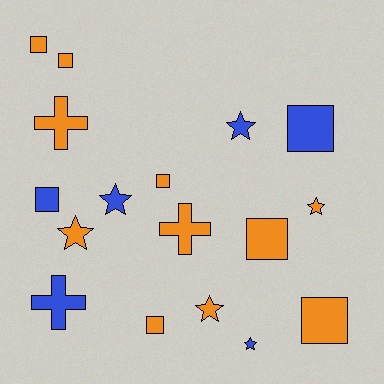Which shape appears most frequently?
Square, with 8 objects.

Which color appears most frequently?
Orange, with 11 objects.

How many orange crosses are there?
There are 2 orange crosses.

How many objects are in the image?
There are 17 objects.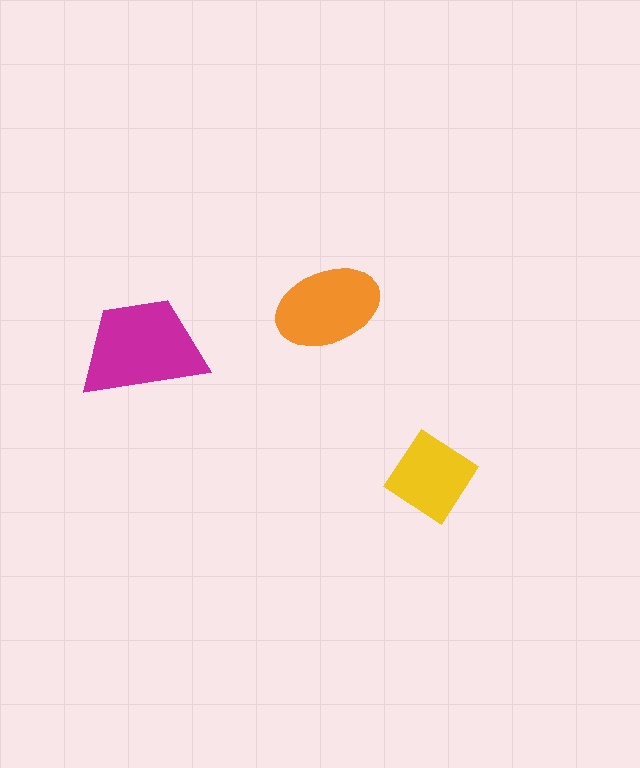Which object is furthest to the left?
The magenta trapezoid is leftmost.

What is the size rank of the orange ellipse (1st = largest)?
2nd.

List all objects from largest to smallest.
The magenta trapezoid, the orange ellipse, the yellow diamond.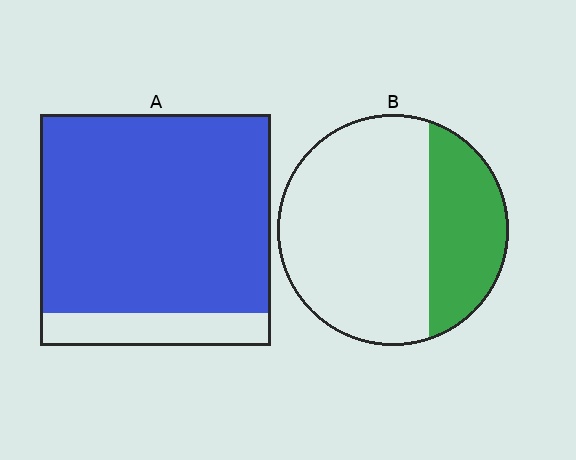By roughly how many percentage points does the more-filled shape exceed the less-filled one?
By roughly 55 percentage points (A over B).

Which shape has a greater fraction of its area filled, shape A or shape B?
Shape A.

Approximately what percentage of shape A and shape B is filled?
A is approximately 85% and B is approximately 30%.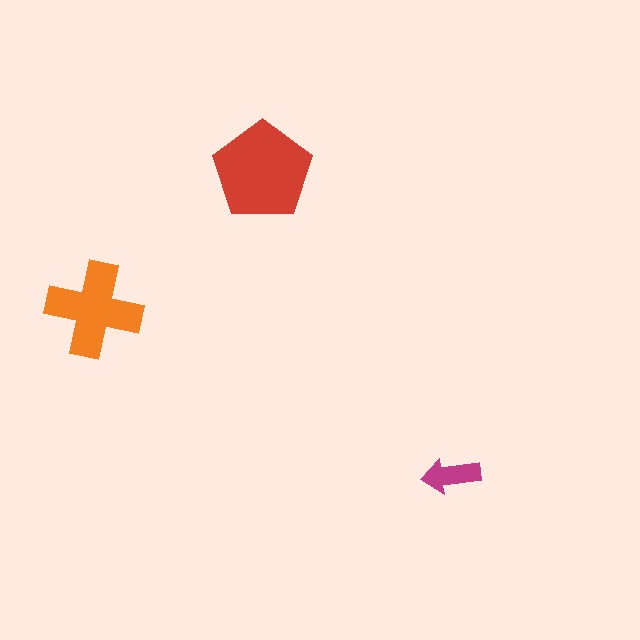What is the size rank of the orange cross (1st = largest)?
2nd.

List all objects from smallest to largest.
The magenta arrow, the orange cross, the red pentagon.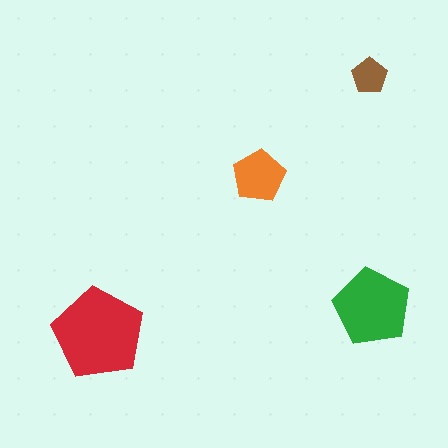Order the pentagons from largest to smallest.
the red one, the green one, the orange one, the brown one.